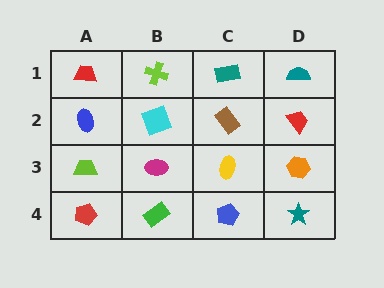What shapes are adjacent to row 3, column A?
A blue ellipse (row 2, column A), a red pentagon (row 4, column A), a magenta ellipse (row 3, column B).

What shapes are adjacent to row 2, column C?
A teal rectangle (row 1, column C), a yellow ellipse (row 3, column C), a cyan square (row 2, column B), a red trapezoid (row 2, column D).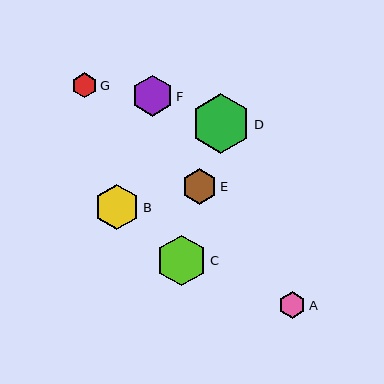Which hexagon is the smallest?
Hexagon G is the smallest with a size of approximately 25 pixels.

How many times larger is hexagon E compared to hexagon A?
Hexagon E is approximately 1.3 times the size of hexagon A.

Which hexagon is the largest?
Hexagon D is the largest with a size of approximately 59 pixels.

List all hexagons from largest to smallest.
From largest to smallest: D, C, B, F, E, A, G.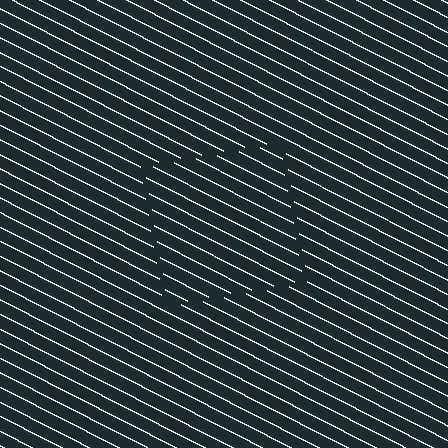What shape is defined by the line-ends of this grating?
An illusory square. The interior of the shape contains the same grating, shifted by half a period — the contour is defined by the phase discontinuity where line-ends from the inner and outer gratings abut.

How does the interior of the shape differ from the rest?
The interior of the shape contains the same grating, shifted by half a period — the contour is defined by the phase discontinuity where line-ends from the inner and outer gratings abut.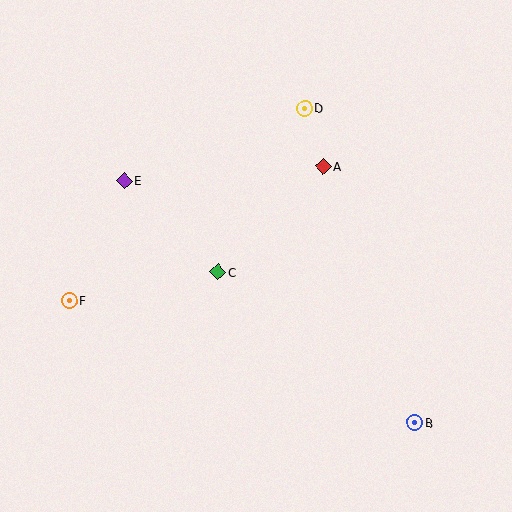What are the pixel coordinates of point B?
Point B is at (415, 423).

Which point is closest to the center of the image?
Point C at (218, 272) is closest to the center.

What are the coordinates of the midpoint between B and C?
The midpoint between B and C is at (316, 347).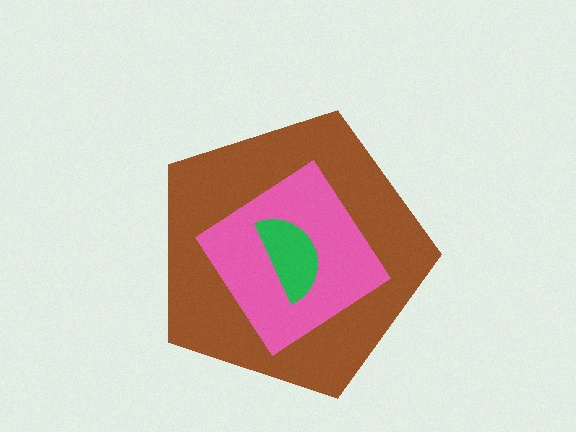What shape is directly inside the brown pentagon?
The pink diamond.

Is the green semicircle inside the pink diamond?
Yes.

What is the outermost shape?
The brown pentagon.